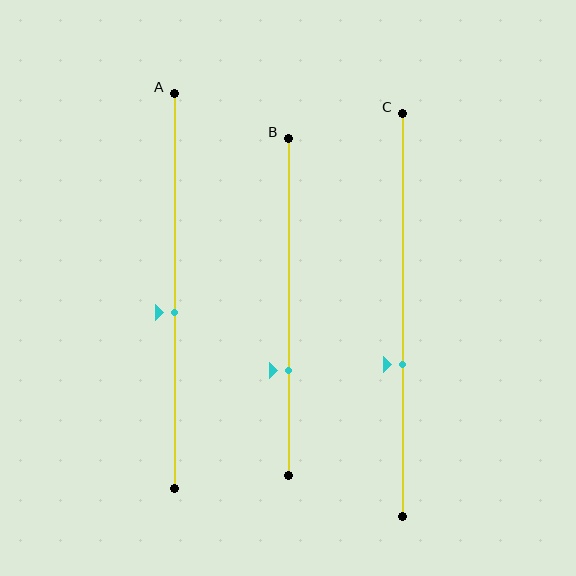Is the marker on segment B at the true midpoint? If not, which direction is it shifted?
No, the marker on segment B is shifted downward by about 19% of the segment length.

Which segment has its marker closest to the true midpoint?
Segment A has its marker closest to the true midpoint.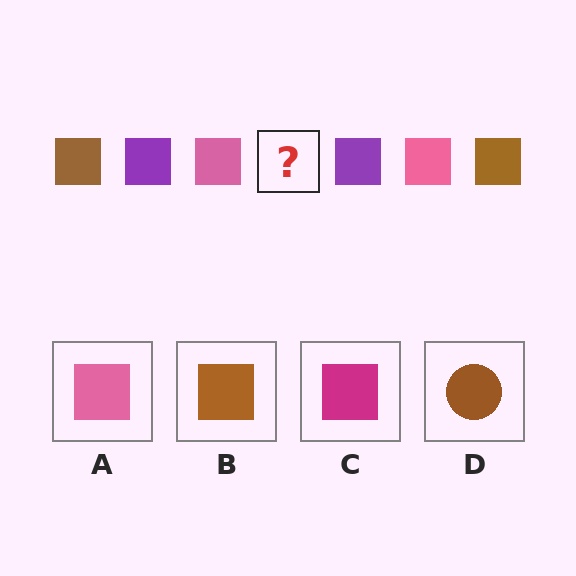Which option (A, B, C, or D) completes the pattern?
B.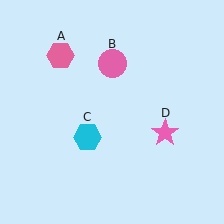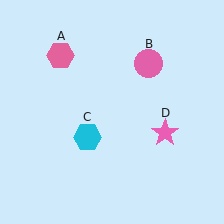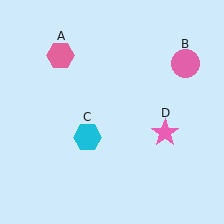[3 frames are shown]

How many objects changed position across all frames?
1 object changed position: pink circle (object B).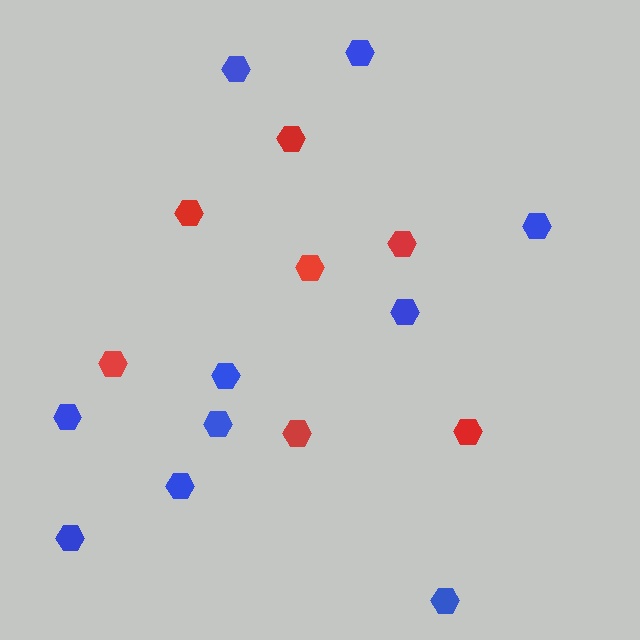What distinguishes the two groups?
There are 2 groups: one group of red hexagons (7) and one group of blue hexagons (10).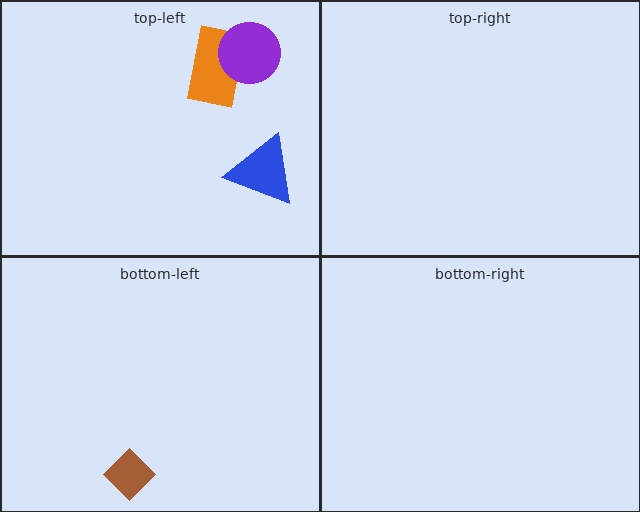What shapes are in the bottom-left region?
The brown diamond.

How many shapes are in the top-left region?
3.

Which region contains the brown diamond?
The bottom-left region.